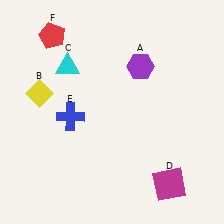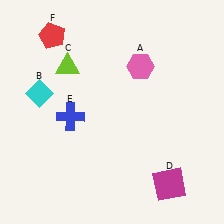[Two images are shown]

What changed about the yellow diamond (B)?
In Image 1, B is yellow. In Image 2, it changed to cyan.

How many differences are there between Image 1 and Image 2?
There are 3 differences between the two images.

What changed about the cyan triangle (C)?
In Image 1, C is cyan. In Image 2, it changed to lime.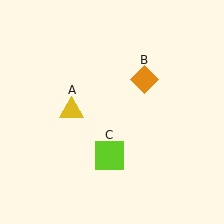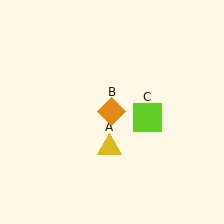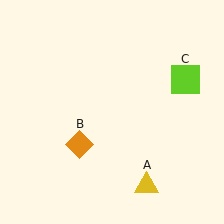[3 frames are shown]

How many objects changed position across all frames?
3 objects changed position: yellow triangle (object A), orange diamond (object B), lime square (object C).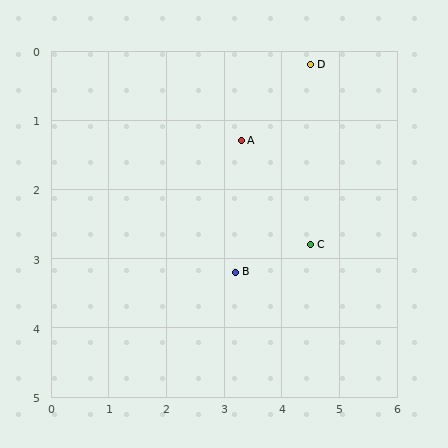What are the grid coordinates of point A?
Point A is at approximately (3.3, 1.3).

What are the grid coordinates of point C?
Point C is at approximately (4.5, 2.8).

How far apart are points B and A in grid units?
Points B and A are about 1.9 grid units apart.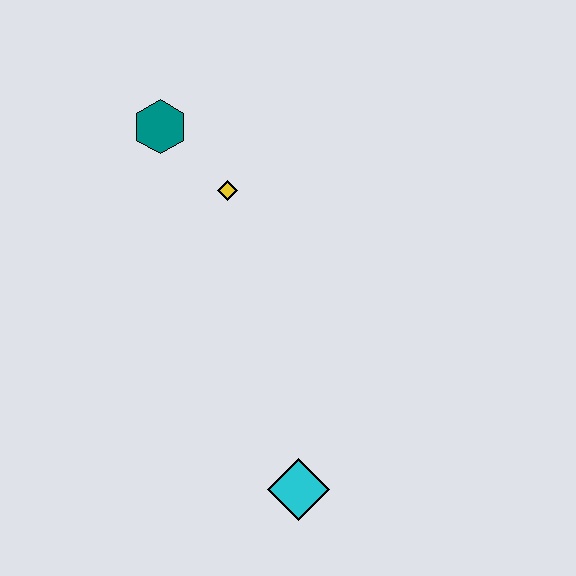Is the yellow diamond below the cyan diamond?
No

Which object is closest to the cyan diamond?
The yellow diamond is closest to the cyan diamond.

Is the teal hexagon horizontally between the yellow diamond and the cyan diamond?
No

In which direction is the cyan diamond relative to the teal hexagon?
The cyan diamond is below the teal hexagon.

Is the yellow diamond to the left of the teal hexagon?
No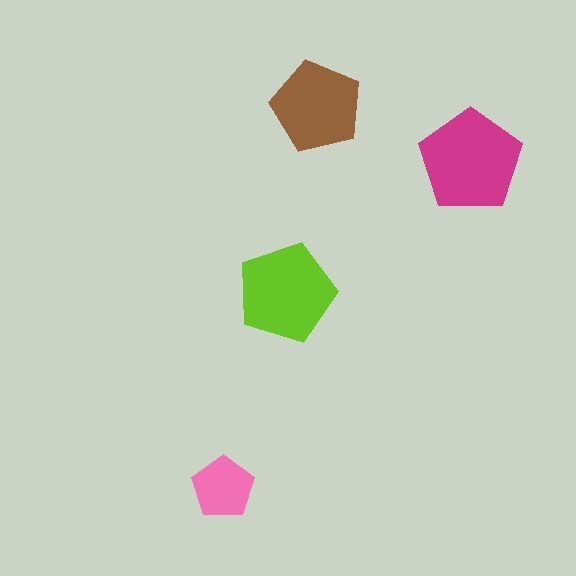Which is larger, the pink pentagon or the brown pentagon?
The brown one.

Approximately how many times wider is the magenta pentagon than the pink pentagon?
About 1.5 times wider.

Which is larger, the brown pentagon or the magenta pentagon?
The magenta one.